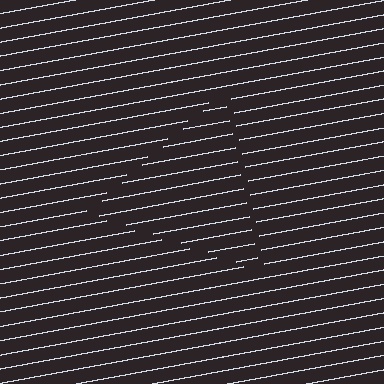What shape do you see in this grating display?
An illusory triangle. The interior of the shape contains the same grating, shifted by half a period — the contour is defined by the phase discontinuity where line-ends from the inner and outer gratings abut.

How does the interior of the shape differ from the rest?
The interior of the shape contains the same grating, shifted by half a period — the contour is defined by the phase discontinuity where line-ends from the inner and outer gratings abut.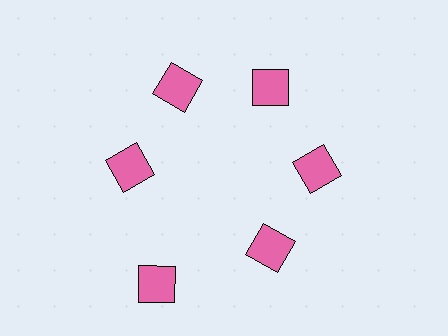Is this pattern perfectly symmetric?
No. The 6 pink squares are arranged in a ring, but one element near the 7 o'clock position is pushed outward from the center, breaking the 6-fold rotational symmetry.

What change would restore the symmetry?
The symmetry would be restored by moving it inward, back onto the ring so that all 6 squares sit at equal angles and equal distance from the center.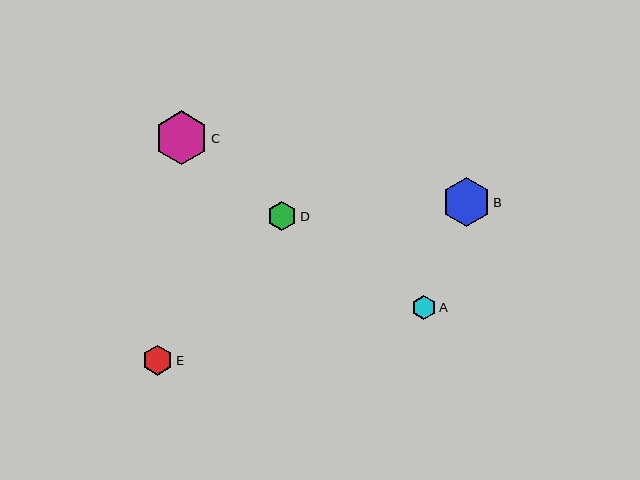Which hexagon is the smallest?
Hexagon A is the smallest with a size of approximately 24 pixels.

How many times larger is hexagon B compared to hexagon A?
Hexagon B is approximately 2.0 times the size of hexagon A.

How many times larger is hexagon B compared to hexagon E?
Hexagon B is approximately 1.6 times the size of hexagon E.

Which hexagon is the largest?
Hexagon C is the largest with a size of approximately 54 pixels.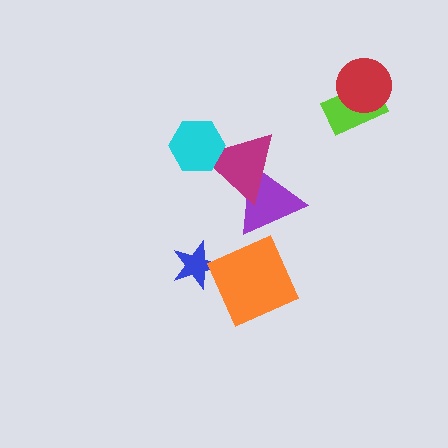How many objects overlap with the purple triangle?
1 object overlaps with the purple triangle.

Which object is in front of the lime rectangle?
The red circle is in front of the lime rectangle.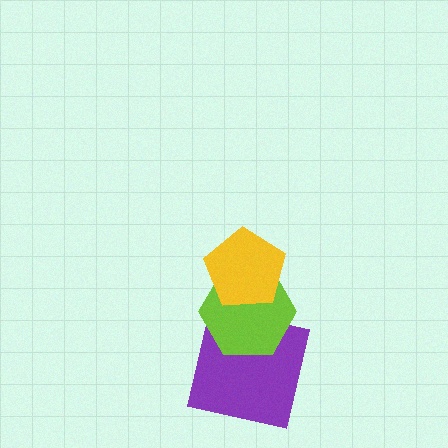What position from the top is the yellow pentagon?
The yellow pentagon is 1st from the top.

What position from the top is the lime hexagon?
The lime hexagon is 2nd from the top.